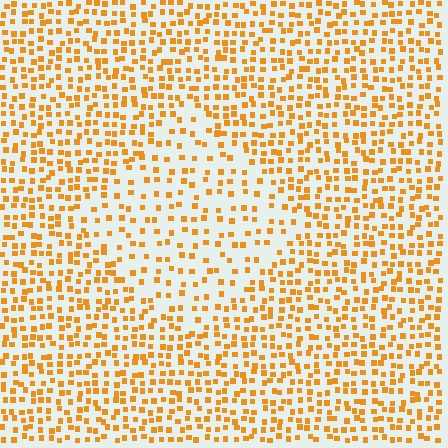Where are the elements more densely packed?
The elements are more densely packed outside the diamond boundary.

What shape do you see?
I see a diamond.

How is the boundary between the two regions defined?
The boundary is defined by a change in element density (approximately 1.9x ratio). All elements are the same color, size, and shape.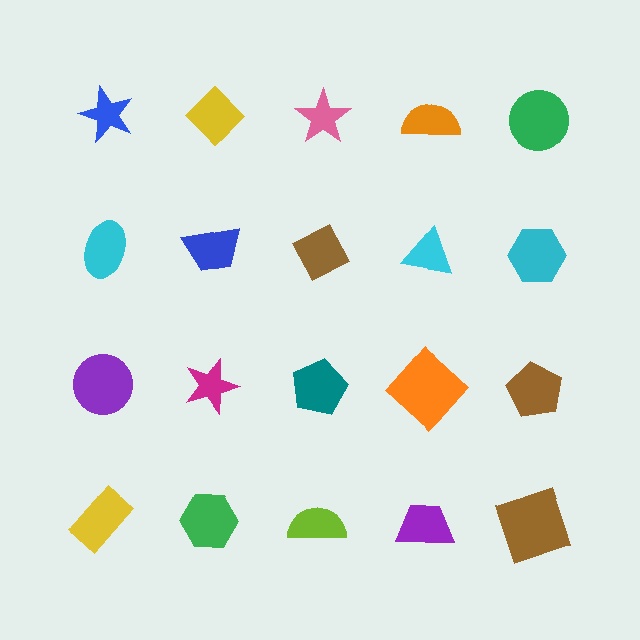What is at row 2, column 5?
A cyan hexagon.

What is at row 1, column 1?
A blue star.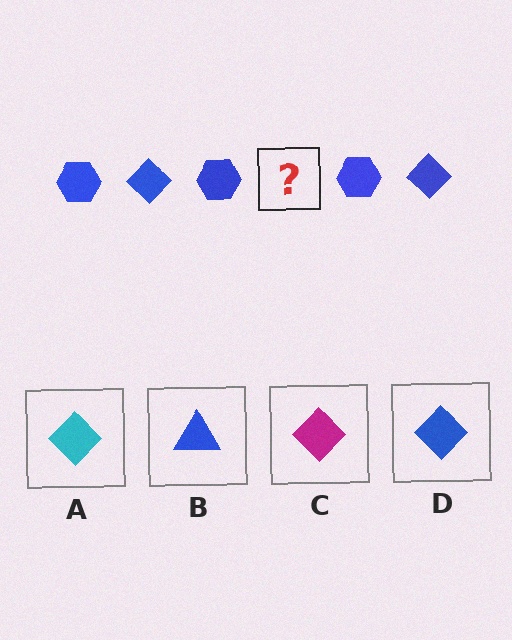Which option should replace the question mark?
Option D.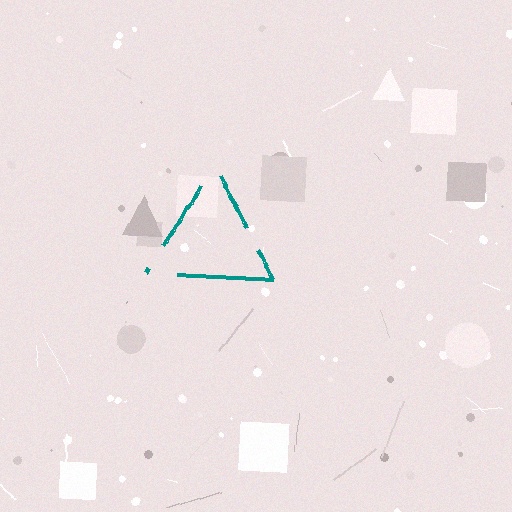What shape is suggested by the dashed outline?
The dashed outline suggests a triangle.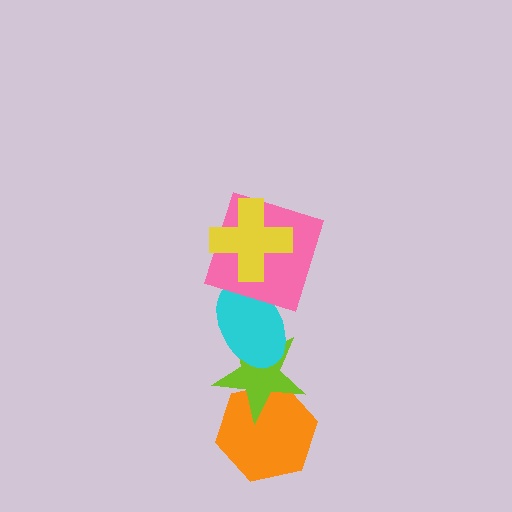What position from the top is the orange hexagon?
The orange hexagon is 5th from the top.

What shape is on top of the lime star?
The cyan ellipse is on top of the lime star.